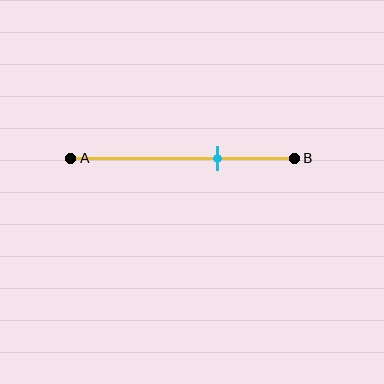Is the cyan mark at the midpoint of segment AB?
No, the mark is at about 65% from A, not at the 50% midpoint.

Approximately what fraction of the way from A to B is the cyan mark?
The cyan mark is approximately 65% of the way from A to B.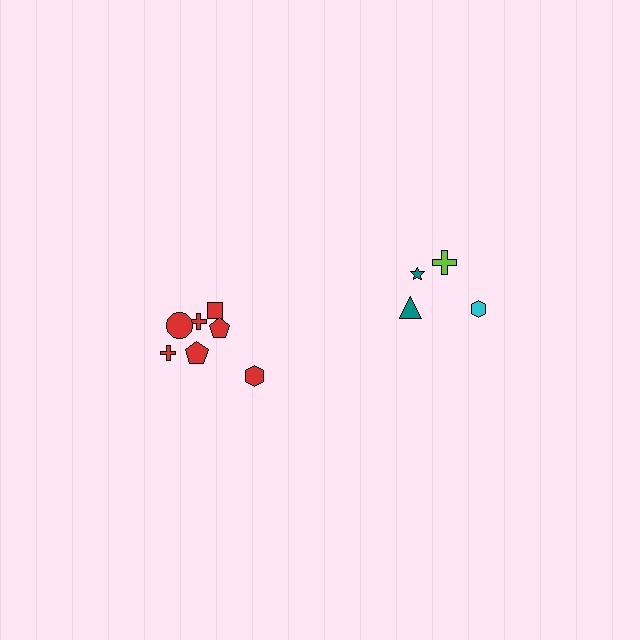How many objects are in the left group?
There are 7 objects.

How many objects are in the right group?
There are 4 objects.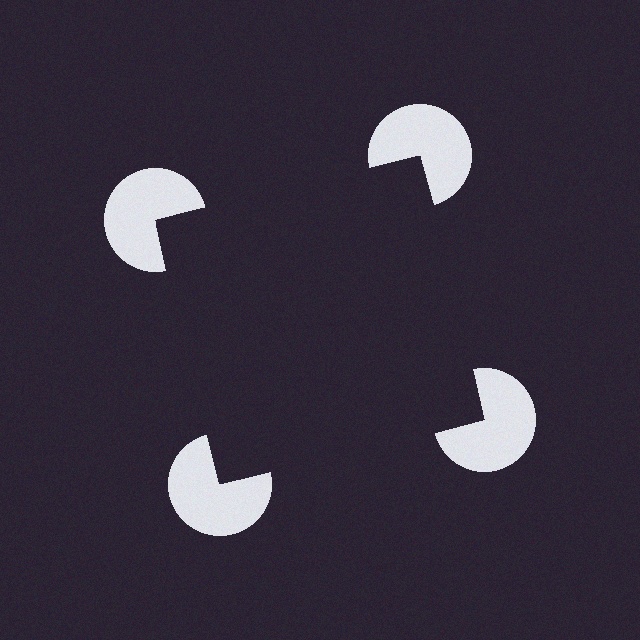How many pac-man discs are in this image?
There are 4 — one at each vertex of the illusory square.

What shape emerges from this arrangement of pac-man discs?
An illusory square — its edges are inferred from the aligned wedge cuts in the pac-man discs, not physically drawn.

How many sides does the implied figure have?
4 sides.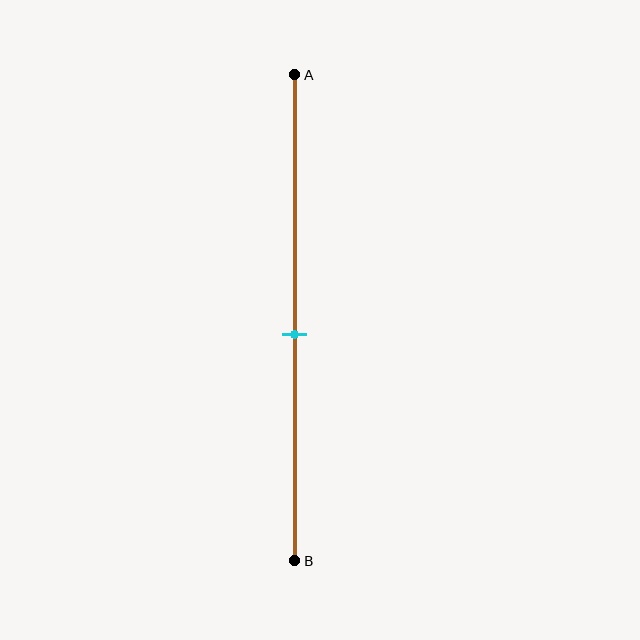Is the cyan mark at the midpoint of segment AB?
No, the mark is at about 55% from A, not at the 50% midpoint.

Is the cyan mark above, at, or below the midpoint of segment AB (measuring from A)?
The cyan mark is below the midpoint of segment AB.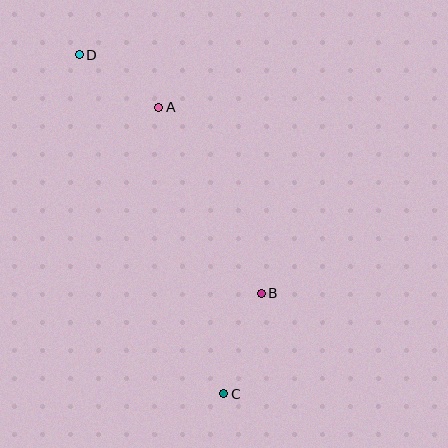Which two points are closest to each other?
Points A and D are closest to each other.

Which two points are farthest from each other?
Points C and D are farthest from each other.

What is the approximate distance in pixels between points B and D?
The distance between B and D is approximately 300 pixels.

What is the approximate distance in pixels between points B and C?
The distance between B and C is approximately 107 pixels.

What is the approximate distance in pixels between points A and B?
The distance between A and B is approximately 213 pixels.